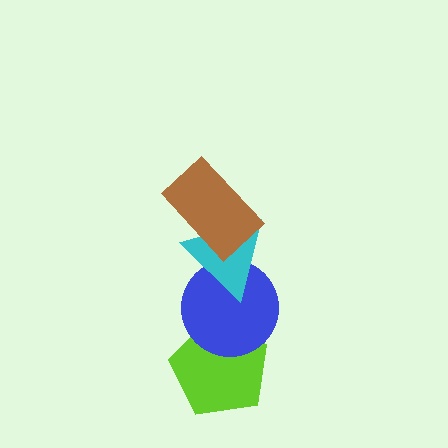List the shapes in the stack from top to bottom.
From top to bottom: the brown rectangle, the cyan triangle, the blue circle, the lime pentagon.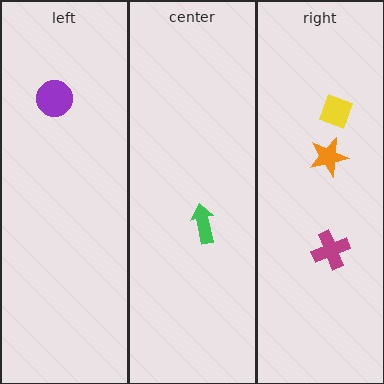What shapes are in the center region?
The green arrow.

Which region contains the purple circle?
The left region.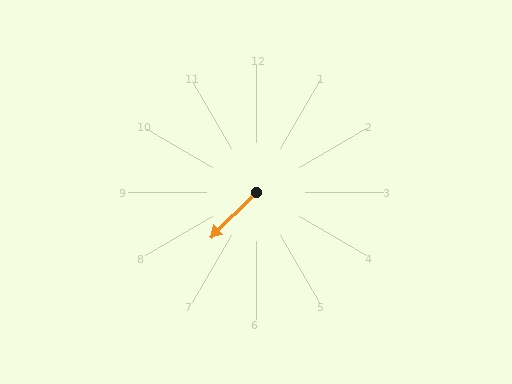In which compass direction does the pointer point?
Southwest.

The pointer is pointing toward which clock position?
Roughly 8 o'clock.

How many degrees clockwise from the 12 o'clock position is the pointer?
Approximately 225 degrees.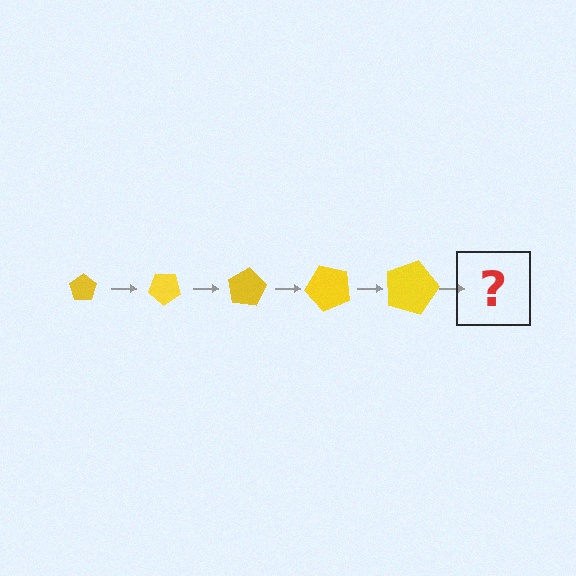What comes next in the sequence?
The next element should be a pentagon, larger than the previous one and rotated 200 degrees from the start.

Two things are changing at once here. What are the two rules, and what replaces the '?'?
The two rules are that the pentagon grows larger each step and it rotates 40 degrees each step. The '?' should be a pentagon, larger than the previous one and rotated 200 degrees from the start.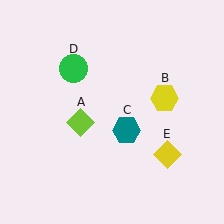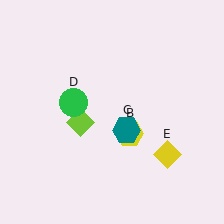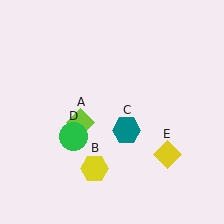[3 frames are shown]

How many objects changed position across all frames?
2 objects changed position: yellow hexagon (object B), green circle (object D).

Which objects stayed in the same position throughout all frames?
Lime diamond (object A) and teal hexagon (object C) and yellow diamond (object E) remained stationary.